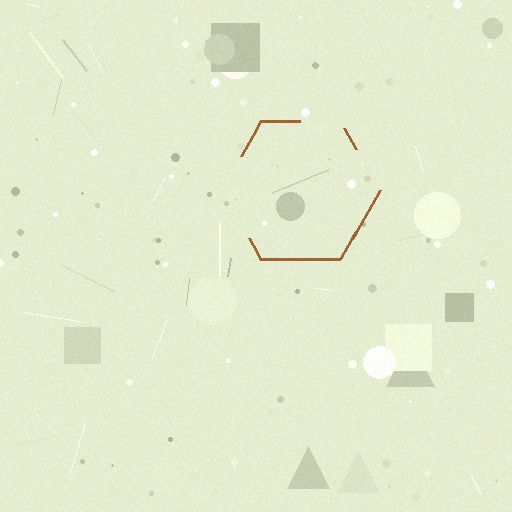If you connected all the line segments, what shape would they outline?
They would outline a hexagon.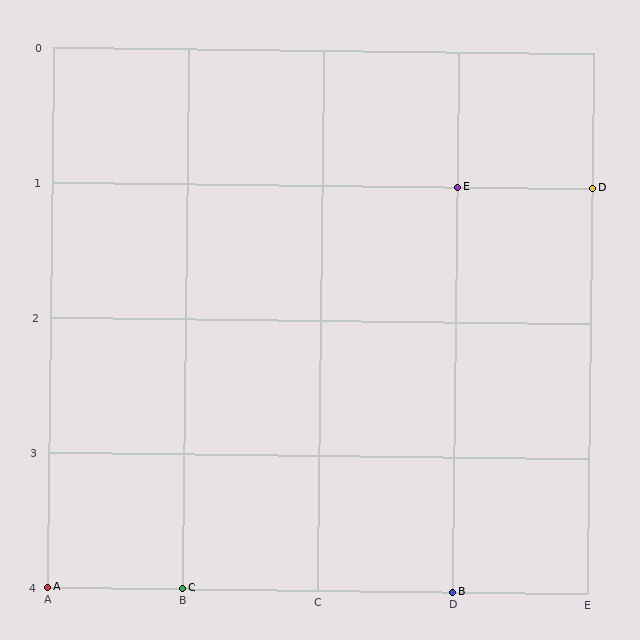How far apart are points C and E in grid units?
Points C and E are 2 columns and 3 rows apart (about 3.6 grid units diagonally).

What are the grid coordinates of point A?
Point A is at grid coordinates (A, 4).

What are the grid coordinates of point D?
Point D is at grid coordinates (E, 1).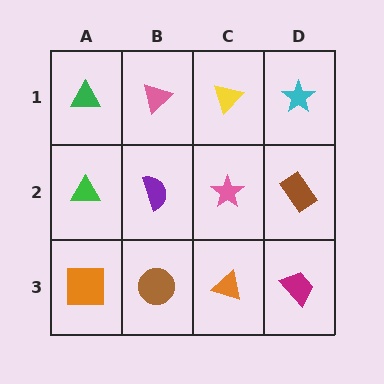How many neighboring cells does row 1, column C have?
3.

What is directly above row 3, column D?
A brown rectangle.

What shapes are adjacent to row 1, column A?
A green triangle (row 2, column A), a pink triangle (row 1, column B).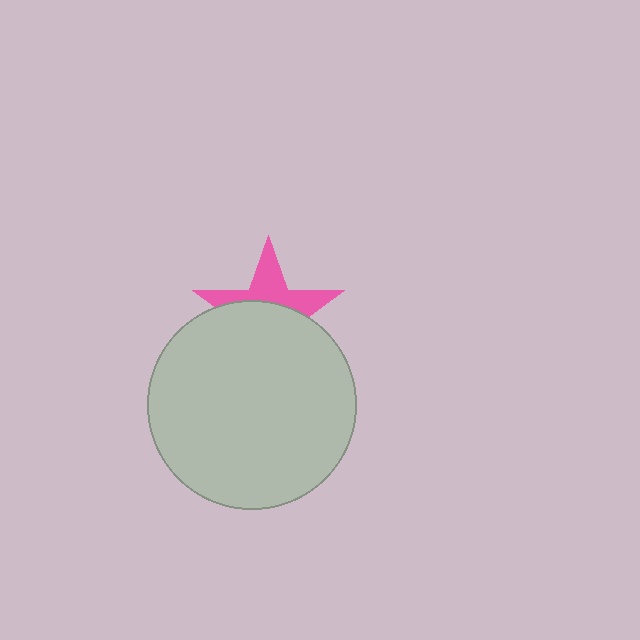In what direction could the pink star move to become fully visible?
The pink star could move up. That would shift it out from behind the light gray circle entirely.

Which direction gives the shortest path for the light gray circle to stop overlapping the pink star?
Moving down gives the shortest separation.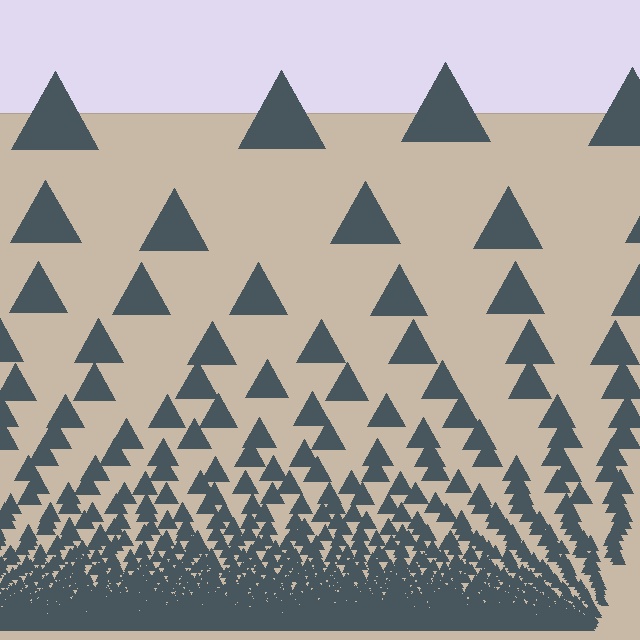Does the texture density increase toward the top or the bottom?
Density increases toward the bottom.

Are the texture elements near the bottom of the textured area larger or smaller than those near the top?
Smaller. The gradient is inverted — elements near the bottom are smaller and denser.